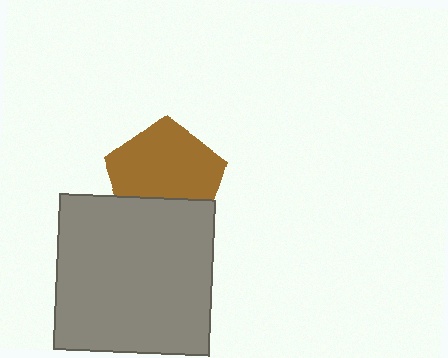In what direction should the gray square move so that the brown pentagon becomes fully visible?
The gray square should move down. That is the shortest direction to clear the overlap and leave the brown pentagon fully visible.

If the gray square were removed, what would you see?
You would see the complete brown pentagon.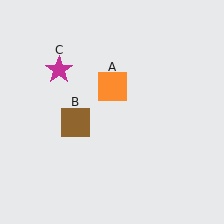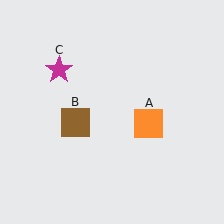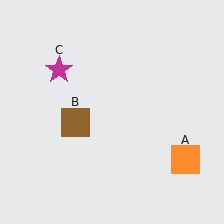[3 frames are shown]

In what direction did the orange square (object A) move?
The orange square (object A) moved down and to the right.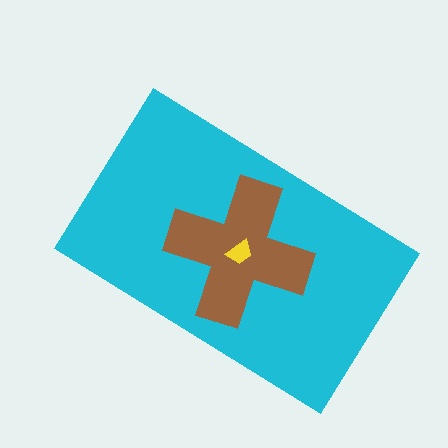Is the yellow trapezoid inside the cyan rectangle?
Yes.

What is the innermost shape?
The yellow trapezoid.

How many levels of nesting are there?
3.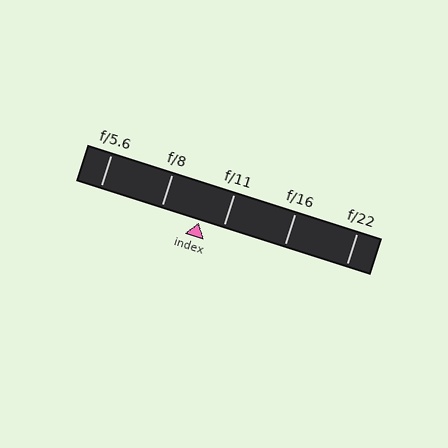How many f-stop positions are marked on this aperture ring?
There are 5 f-stop positions marked.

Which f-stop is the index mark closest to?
The index mark is closest to f/11.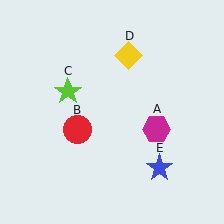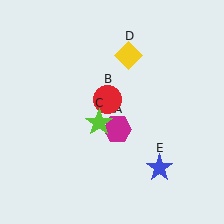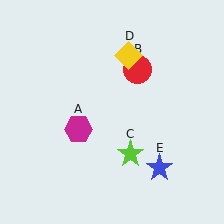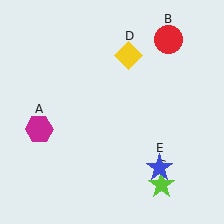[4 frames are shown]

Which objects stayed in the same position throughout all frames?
Yellow diamond (object D) and blue star (object E) remained stationary.